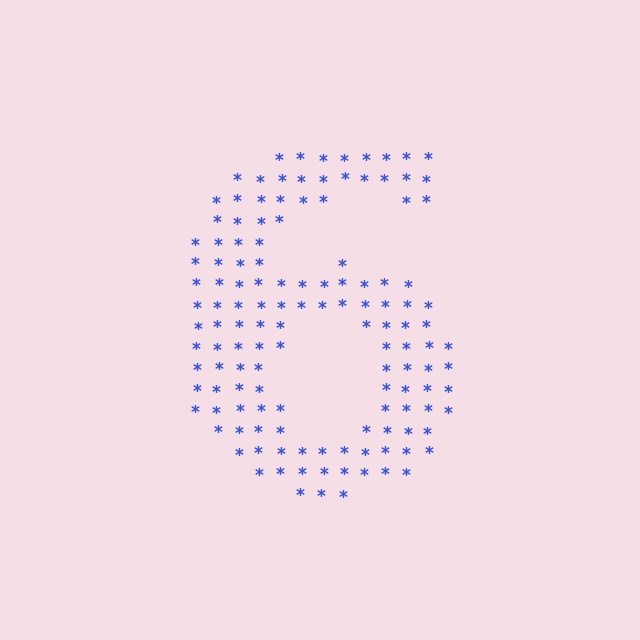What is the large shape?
The large shape is the digit 6.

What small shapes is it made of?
It is made of small asterisks.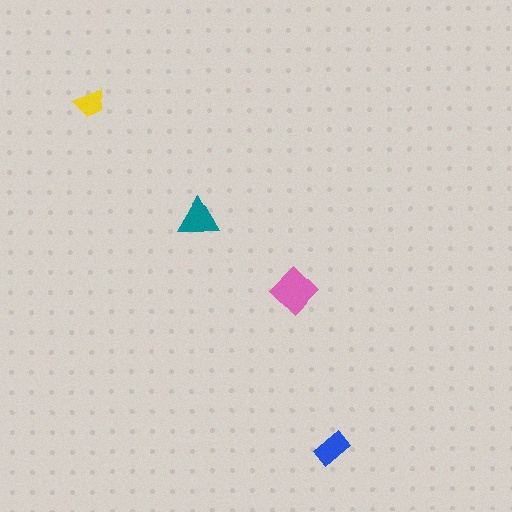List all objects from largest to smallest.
The pink diamond, the teal triangle, the blue rectangle, the yellow trapezoid.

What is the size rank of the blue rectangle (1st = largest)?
3rd.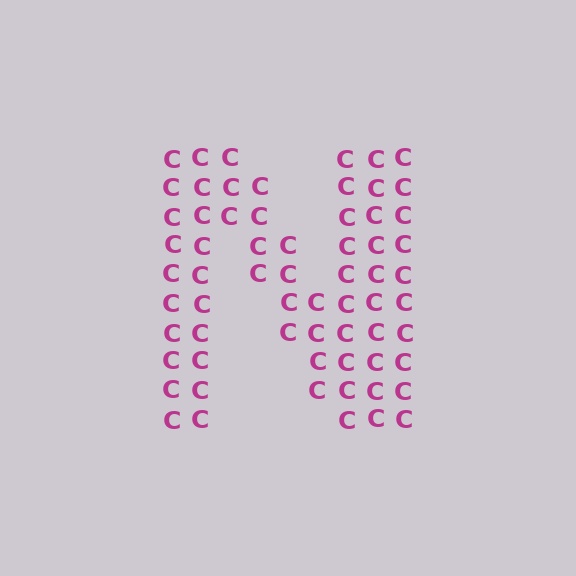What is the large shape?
The large shape is the letter N.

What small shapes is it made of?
It is made of small letter C's.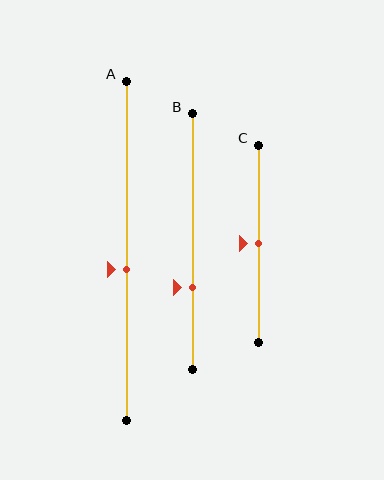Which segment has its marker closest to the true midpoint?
Segment C has its marker closest to the true midpoint.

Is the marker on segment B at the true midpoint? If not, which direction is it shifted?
No, the marker on segment B is shifted downward by about 18% of the segment length.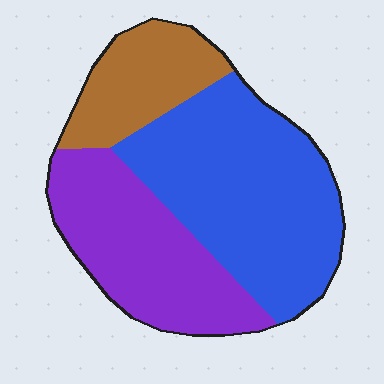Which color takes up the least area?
Brown, at roughly 20%.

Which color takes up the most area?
Blue, at roughly 50%.